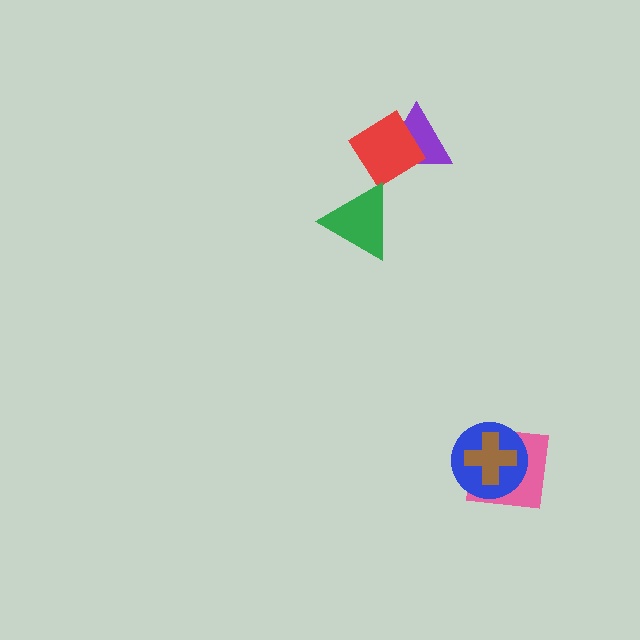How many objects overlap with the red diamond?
1 object overlaps with the red diamond.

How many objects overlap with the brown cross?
2 objects overlap with the brown cross.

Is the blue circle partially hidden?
Yes, it is partially covered by another shape.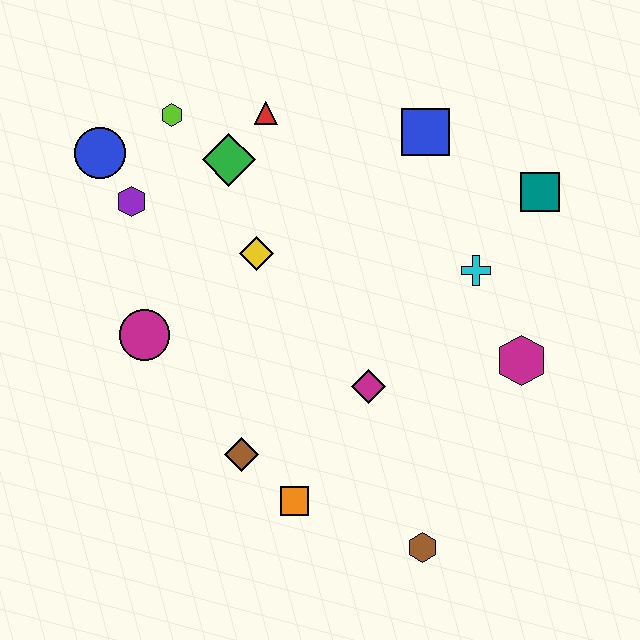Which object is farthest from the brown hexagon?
The blue circle is farthest from the brown hexagon.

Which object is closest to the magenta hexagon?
The cyan cross is closest to the magenta hexagon.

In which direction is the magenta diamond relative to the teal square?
The magenta diamond is below the teal square.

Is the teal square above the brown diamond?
Yes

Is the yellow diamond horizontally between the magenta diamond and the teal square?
No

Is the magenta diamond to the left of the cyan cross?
Yes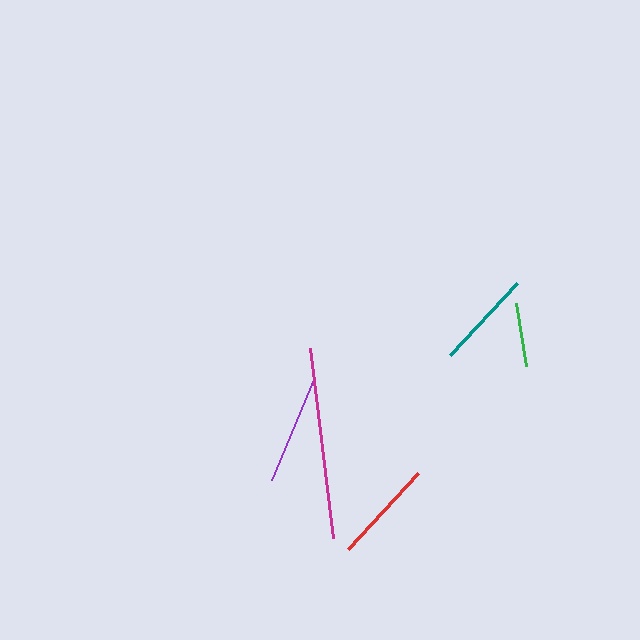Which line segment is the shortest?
The green line is the shortest at approximately 63 pixels.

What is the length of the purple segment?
The purple segment is approximately 112 pixels long.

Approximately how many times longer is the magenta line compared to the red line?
The magenta line is approximately 1.8 times the length of the red line.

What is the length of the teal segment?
The teal segment is approximately 98 pixels long.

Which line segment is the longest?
The magenta line is the longest at approximately 191 pixels.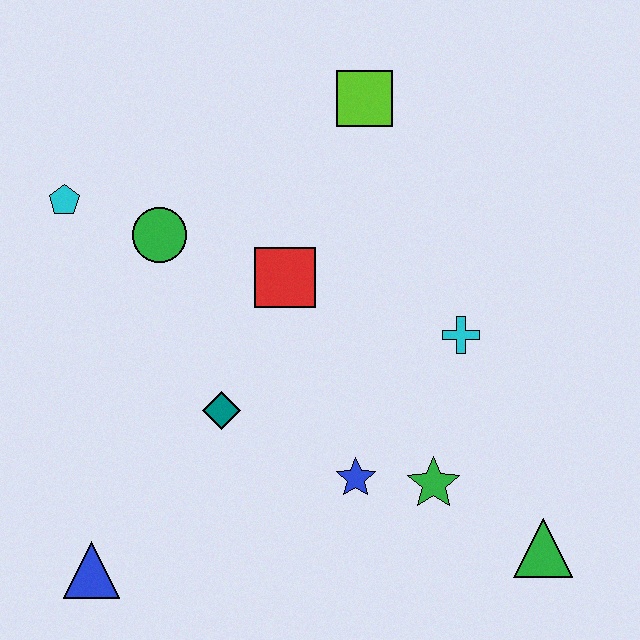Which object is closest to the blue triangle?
The teal diamond is closest to the blue triangle.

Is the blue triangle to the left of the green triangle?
Yes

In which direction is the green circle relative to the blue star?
The green circle is above the blue star.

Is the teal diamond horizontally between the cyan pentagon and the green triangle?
Yes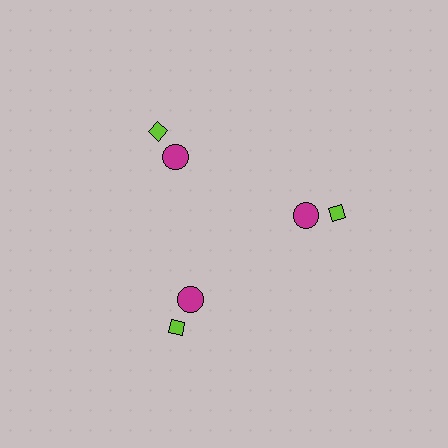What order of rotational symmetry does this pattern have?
This pattern has 3-fold rotational symmetry.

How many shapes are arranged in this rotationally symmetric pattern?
There are 6 shapes, arranged in 3 groups of 2.